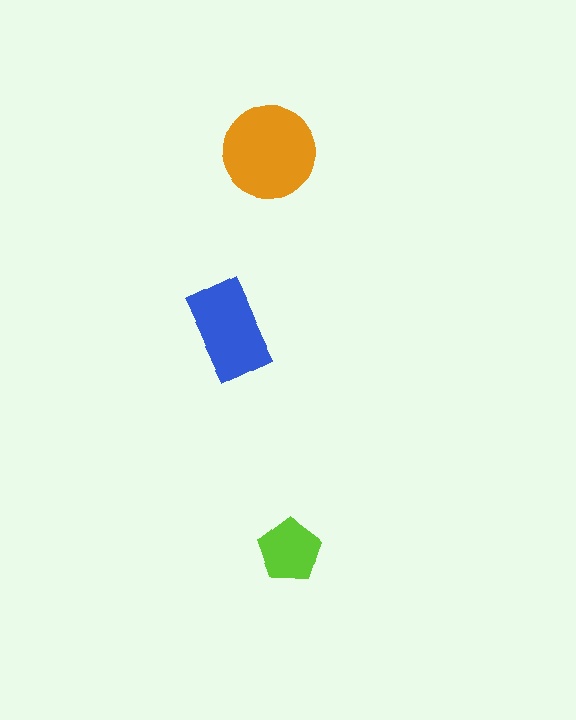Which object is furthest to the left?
The blue rectangle is leftmost.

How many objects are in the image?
There are 3 objects in the image.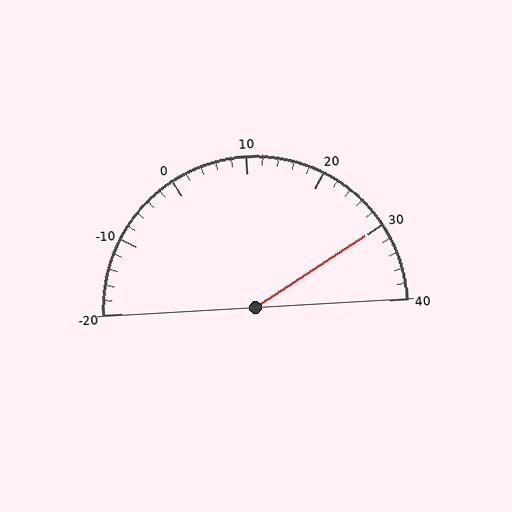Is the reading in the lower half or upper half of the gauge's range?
The reading is in the upper half of the range (-20 to 40).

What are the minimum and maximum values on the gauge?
The gauge ranges from -20 to 40.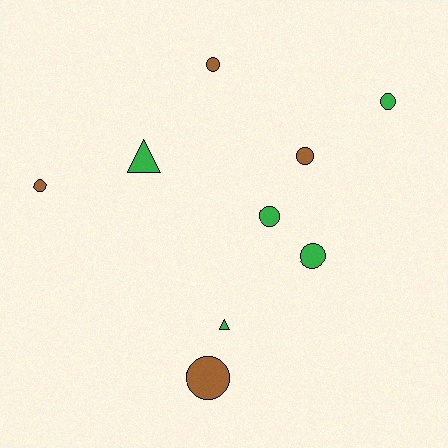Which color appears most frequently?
Green, with 5 objects.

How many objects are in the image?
There are 9 objects.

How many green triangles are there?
There are 2 green triangles.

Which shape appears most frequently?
Circle, with 7 objects.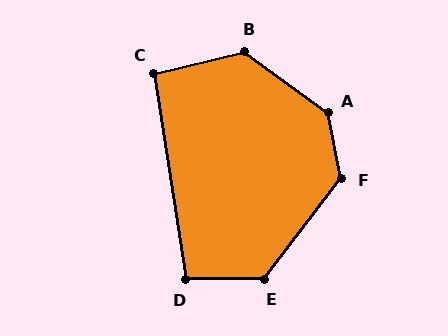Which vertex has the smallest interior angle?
C, at approximately 94 degrees.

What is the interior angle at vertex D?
Approximately 98 degrees (obtuse).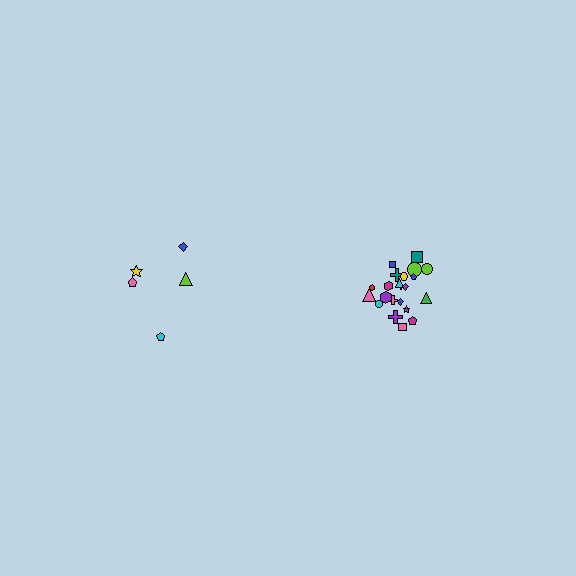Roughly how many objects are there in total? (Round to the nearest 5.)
Roughly 25 objects in total.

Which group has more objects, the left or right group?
The right group.